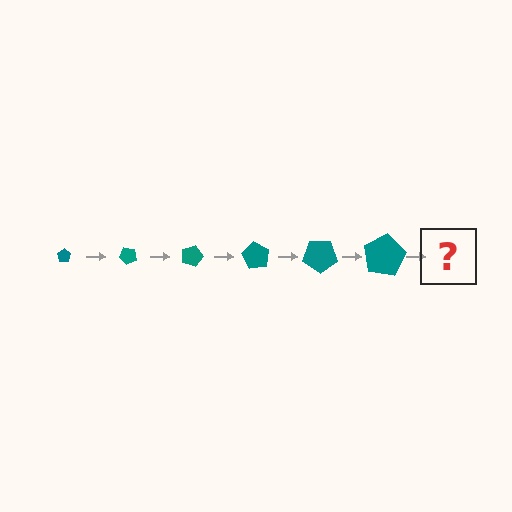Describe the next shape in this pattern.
It should be a pentagon, larger than the previous one and rotated 270 degrees from the start.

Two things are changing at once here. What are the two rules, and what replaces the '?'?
The two rules are that the pentagon grows larger each step and it rotates 45 degrees each step. The '?' should be a pentagon, larger than the previous one and rotated 270 degrees from the start.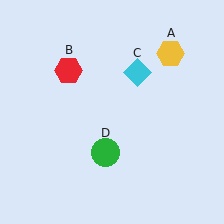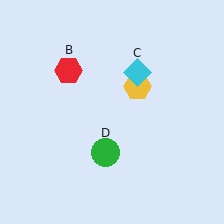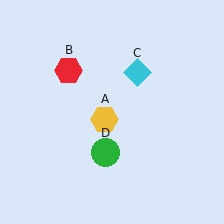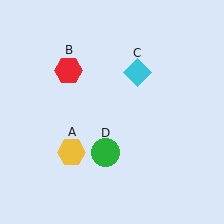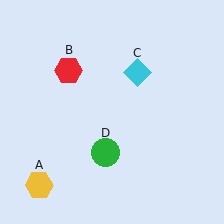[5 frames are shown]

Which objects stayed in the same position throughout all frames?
Red hexagon (object B) and cyan diamond (object C) and green circle (object D) remained stationary.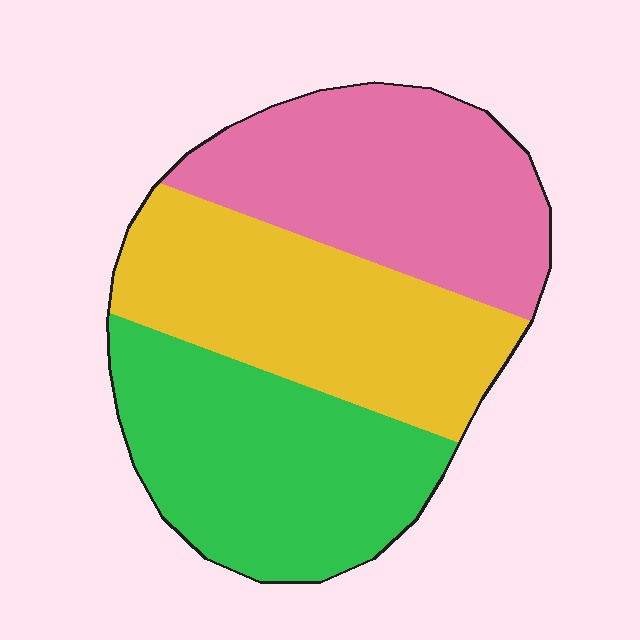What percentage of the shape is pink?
Pink takes up between a sixth and a third of the shape.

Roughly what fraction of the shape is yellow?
Yellow takes up about one third (1/3) of the shape.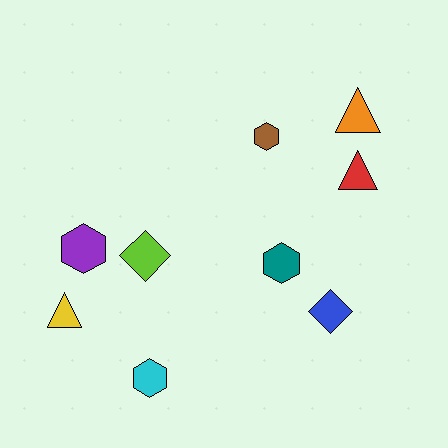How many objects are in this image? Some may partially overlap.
There are 9 objects.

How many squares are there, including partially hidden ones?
There are no squares.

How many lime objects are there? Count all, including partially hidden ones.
There is 1 lime object.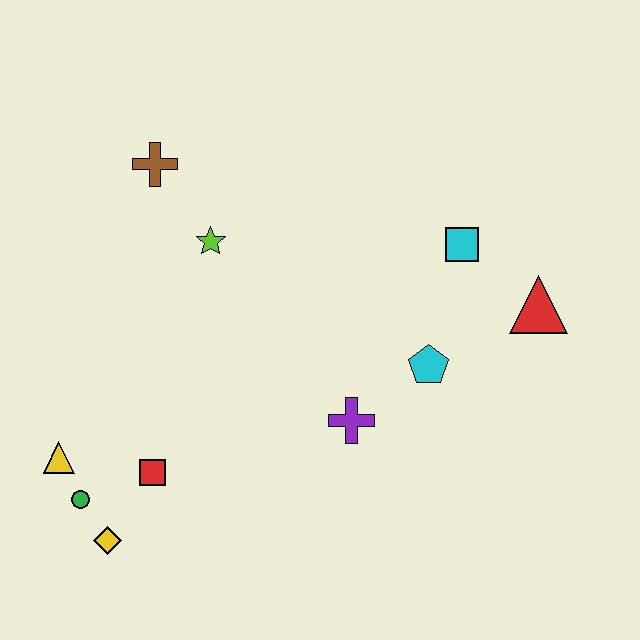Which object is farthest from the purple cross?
The brown cross is farthest from the purple cross.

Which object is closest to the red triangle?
The cyan square is closest to the red triangle.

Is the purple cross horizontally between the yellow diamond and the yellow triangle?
No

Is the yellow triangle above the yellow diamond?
Yes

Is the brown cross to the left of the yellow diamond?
No